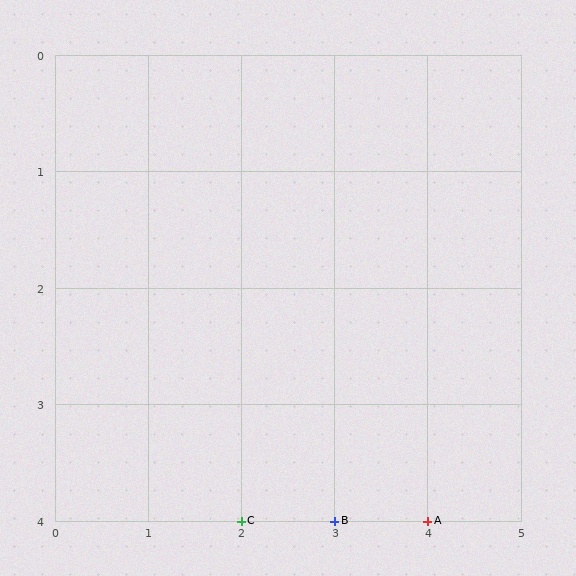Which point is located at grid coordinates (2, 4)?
Point C is at (2, 4).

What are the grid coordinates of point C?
Point C is at grid coordinates (2, 4).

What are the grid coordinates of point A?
Point A is at grid coordinates (4, 4).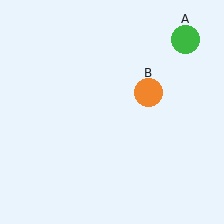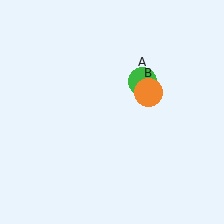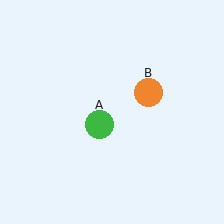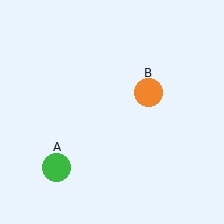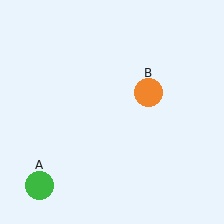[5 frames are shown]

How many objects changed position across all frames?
1 object changed position: green circle (object A).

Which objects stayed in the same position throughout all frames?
Orange circle (object B) remained stationary.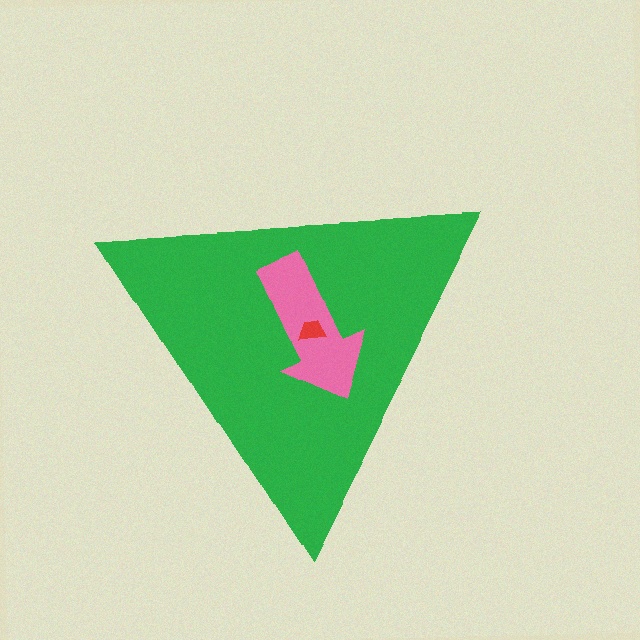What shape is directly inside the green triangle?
The pink arrow.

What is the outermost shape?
The green triangle.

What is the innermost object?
The red trapezoid.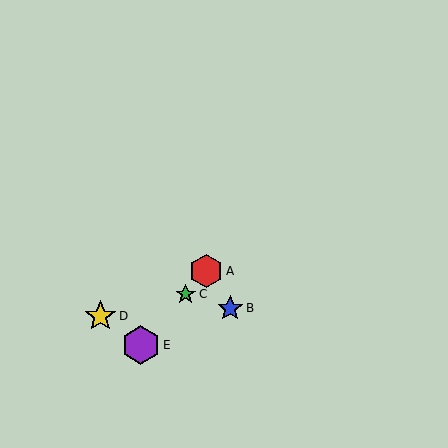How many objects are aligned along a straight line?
3 objects (A, C, E) are aligned along a straight line.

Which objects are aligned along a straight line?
Objects A, C, E are aligned along a straight line.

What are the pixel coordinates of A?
Object A is at (206, 271).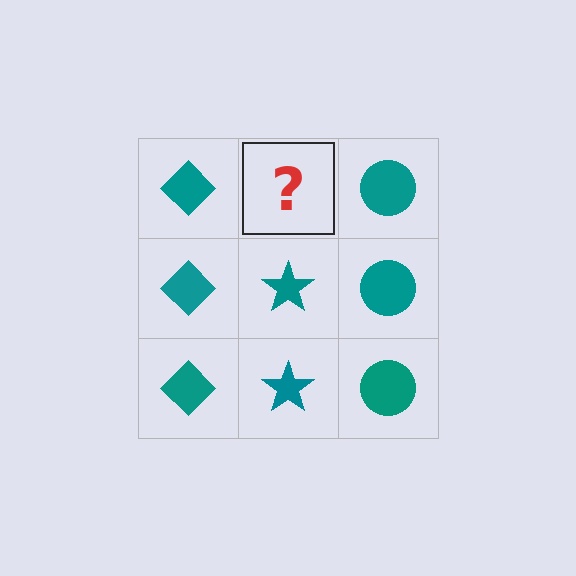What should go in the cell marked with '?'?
The missing cell should contain a teal star.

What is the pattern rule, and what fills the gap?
The rule is that each column has a consistent shape. The gap should be filled with a teal star.